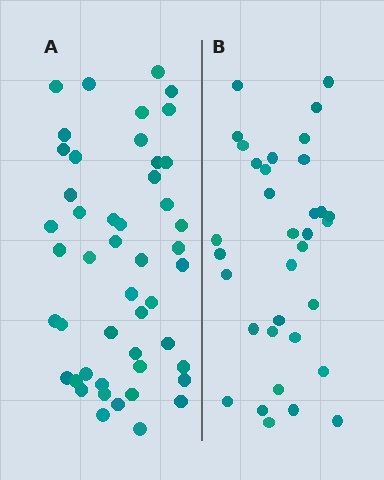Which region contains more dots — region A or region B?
Region A (the left region) has more dots.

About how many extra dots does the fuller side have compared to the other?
Region A has approximately 15 more dots than region B.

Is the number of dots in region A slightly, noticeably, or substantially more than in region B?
Region A has noticeably more, but not dramatically so. The ratio is roughly 1.4 to 1.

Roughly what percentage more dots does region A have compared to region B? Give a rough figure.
About 40% more.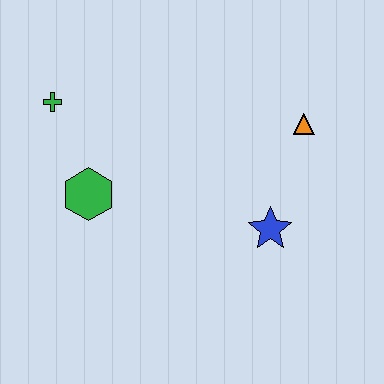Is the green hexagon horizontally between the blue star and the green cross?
Yes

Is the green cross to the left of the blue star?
Yes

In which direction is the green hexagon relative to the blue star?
The green hexagon is to the left of the blue star.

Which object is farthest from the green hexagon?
The orange triangle is farthest from the green hexagon.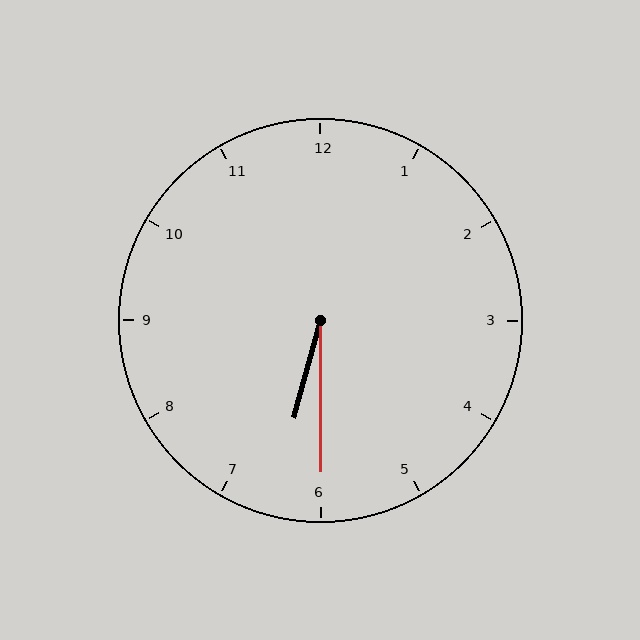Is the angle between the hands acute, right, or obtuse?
It is acute.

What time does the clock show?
6:30.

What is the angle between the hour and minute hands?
Approximately 15 degrees.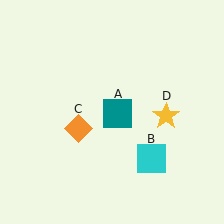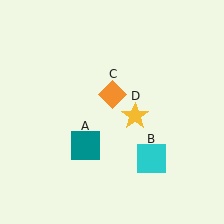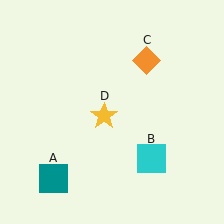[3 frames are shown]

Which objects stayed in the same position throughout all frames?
Cyan square (object B) remained stationary.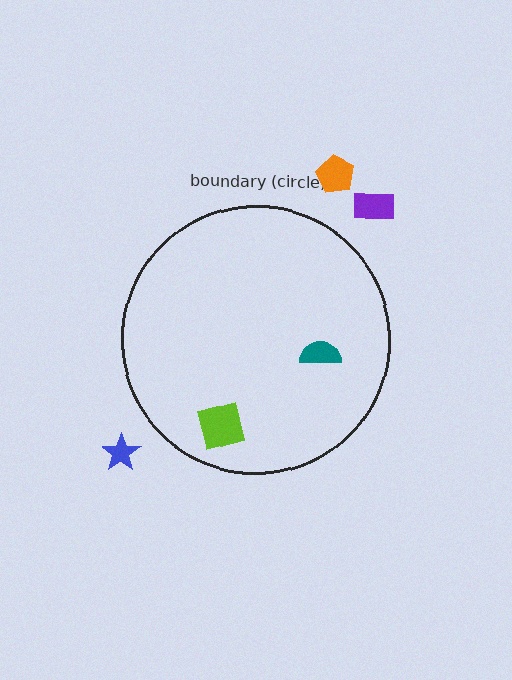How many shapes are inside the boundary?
2 inside, 3 outside.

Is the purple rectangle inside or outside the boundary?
Outside.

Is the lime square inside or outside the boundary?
Inside.